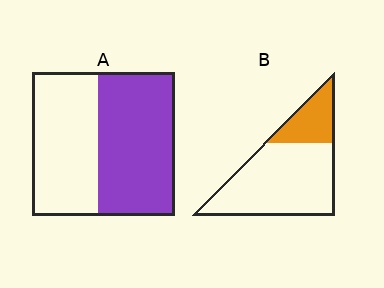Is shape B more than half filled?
No.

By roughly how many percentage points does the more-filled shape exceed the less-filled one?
By roughly 30 percentage points (A over B).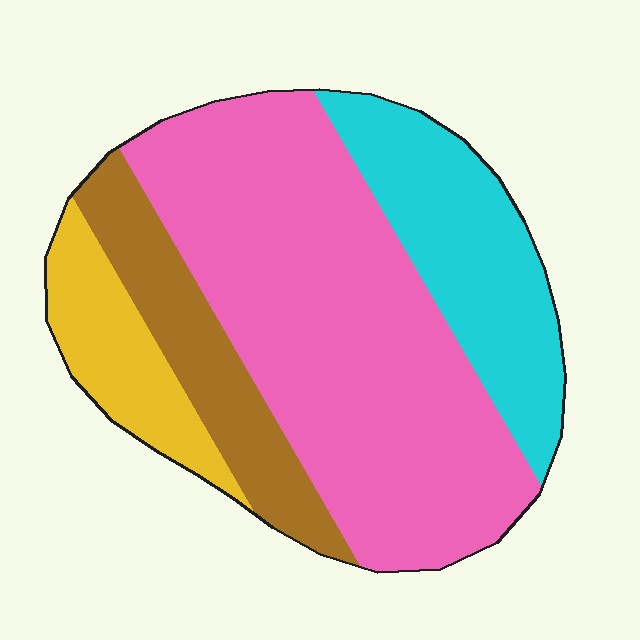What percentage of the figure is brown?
Brown covers roughly 15% of the figure.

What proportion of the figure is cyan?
Cyan takes up about one fifth (1/5) of the figure.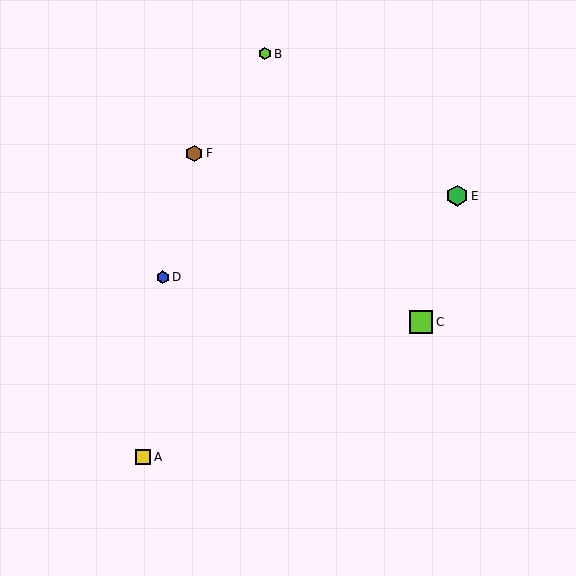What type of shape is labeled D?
Shape D is a blue hexagon.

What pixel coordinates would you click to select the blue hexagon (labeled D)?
Click at (163, 277) to select the blue hexagon D.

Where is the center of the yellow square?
The center of the yellow square is at (143, 457).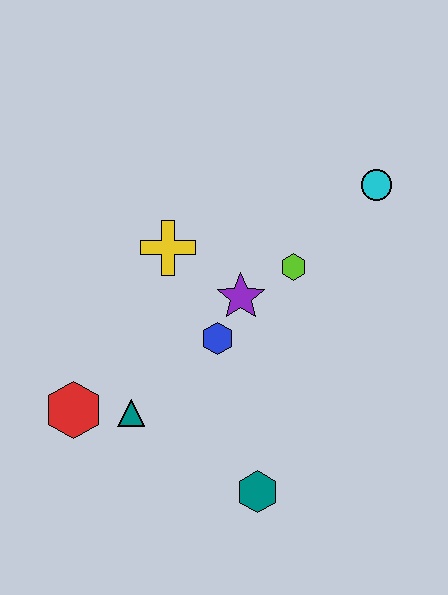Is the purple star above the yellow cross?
No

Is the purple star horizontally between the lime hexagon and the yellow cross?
Yes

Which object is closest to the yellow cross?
The purple star is closest to the yellow cross.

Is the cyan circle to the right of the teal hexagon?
Yes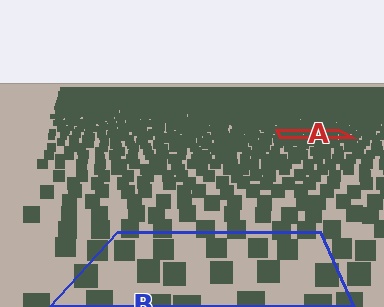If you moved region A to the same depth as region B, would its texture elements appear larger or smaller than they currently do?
They would appear larger. At a closer depth, the same texture elements are projected at a bigger on-screen size.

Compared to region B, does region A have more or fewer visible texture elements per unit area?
Region A has more texture elements per unit area — they are packed more densely because it is farther away.